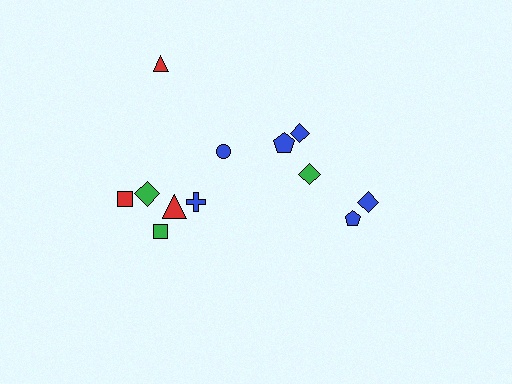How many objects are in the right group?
There are 5 objects.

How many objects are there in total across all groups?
There are 12 objects.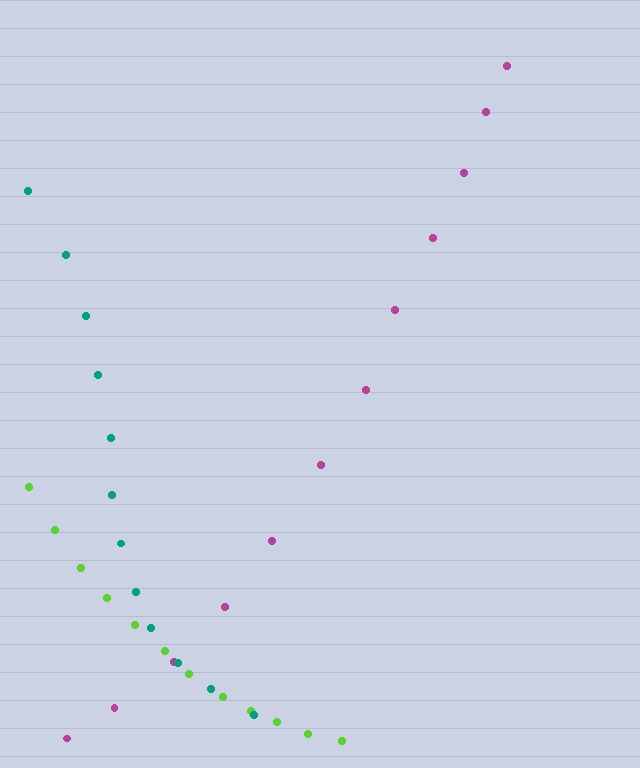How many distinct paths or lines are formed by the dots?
There are 3 distinct paths.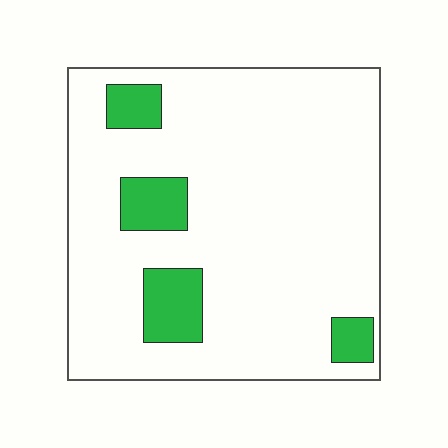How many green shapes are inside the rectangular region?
4.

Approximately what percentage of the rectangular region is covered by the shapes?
Approximately 15%.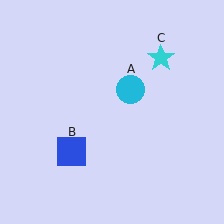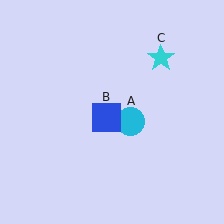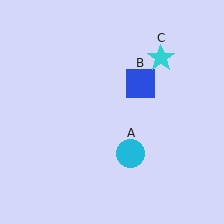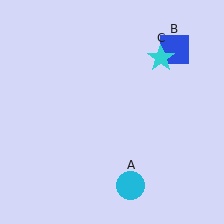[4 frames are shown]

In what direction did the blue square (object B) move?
The blue square (object B) moved up and to the right.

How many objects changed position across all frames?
2 objects changed position: cyan circle (object A), blue square (object B).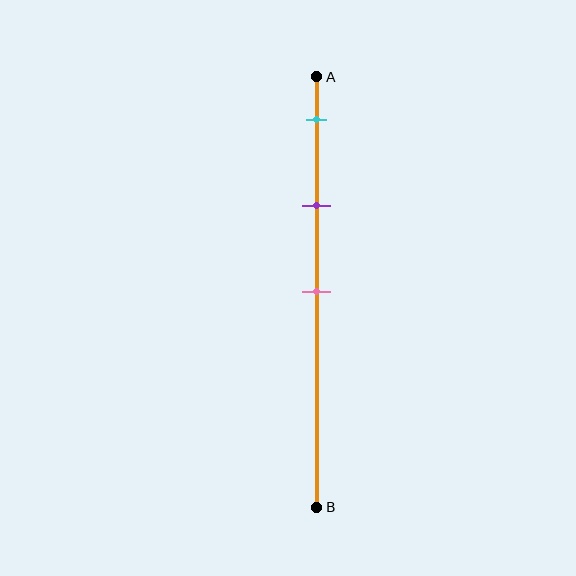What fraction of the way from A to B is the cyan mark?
The cyan mark is approximately 10% (0.1) of the way from A to B.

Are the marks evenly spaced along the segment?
Yes, the marks are approximately evenly spaced.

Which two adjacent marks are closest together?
The cyan and purple marks are the closest adjacent pair.